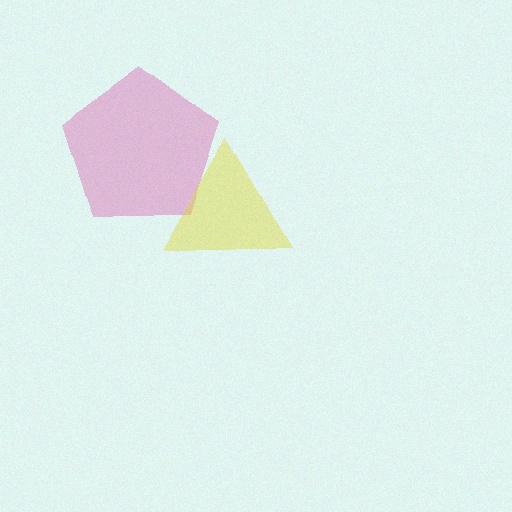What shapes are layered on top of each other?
The layered shapes are: a pink pentagon, a yellow triangle.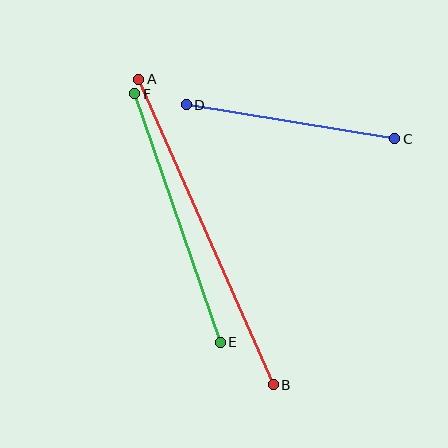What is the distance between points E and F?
The distance is approximately 263 pixels.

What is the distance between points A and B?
The distance is approximately 334 pixels.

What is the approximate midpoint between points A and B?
The midpoint is at approximately (206, 232) pixels.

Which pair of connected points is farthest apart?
Points A and B are farthest apart.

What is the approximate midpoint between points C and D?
The midpoint is at approximately (291, 122) pixels.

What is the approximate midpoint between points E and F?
The midpoint is at approximately (177, 218) pixels.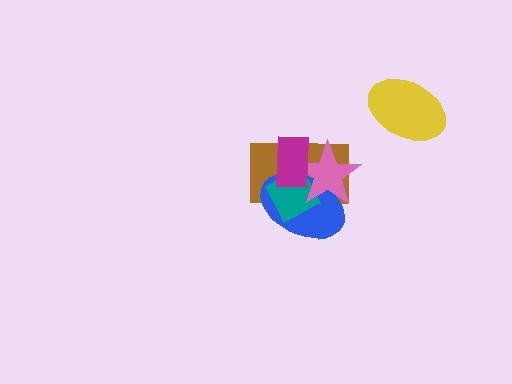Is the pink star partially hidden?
Yes, it is partially covered by another shape.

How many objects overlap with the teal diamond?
4 objects overlap with the teal diamond.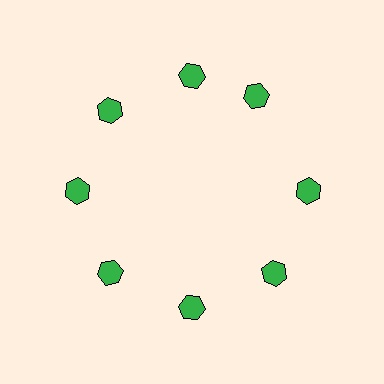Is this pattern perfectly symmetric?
No. The 8 green hexagons are arranged in a ring, but one element near the 2 o'clock position is rotated out of alignment along the ring, breaking the 8-fold rotational symmetry.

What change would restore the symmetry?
The symmetry would be restored by rotating it back into even spacing with its neighbors so that all 8 hexagons sit at equal angles and equal distance from the center.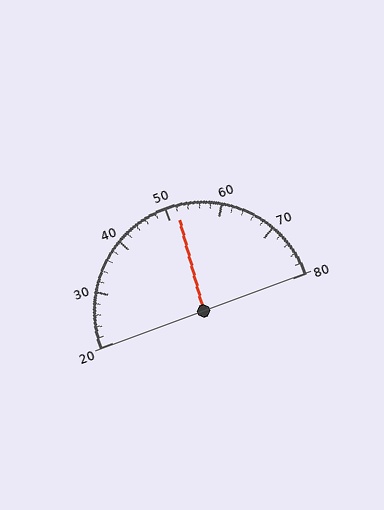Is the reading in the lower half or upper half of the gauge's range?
The reading is in the upper half of the range (20 to 80).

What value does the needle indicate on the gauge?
The needle indicates approximately 52.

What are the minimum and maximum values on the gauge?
The gauge ranges from 20 to 80.